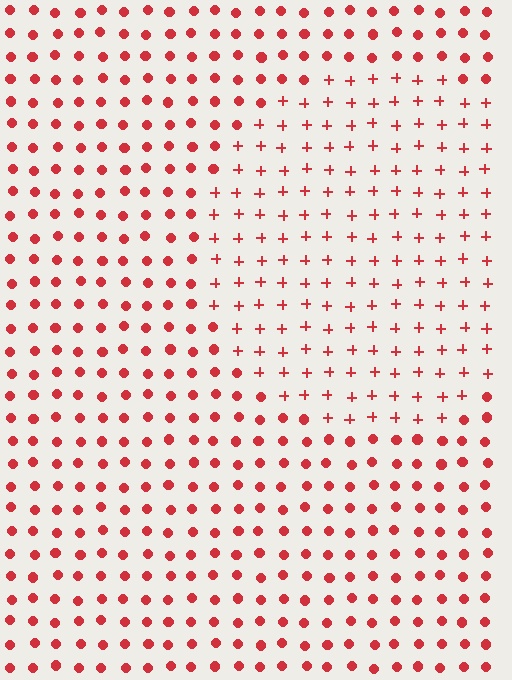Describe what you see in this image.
The image is filled with small red elements arranged in a uniform grid. A circle-shaped region contains plus signs, while the surrounding area contains circles. The boundary is defined purely by the change in element shape.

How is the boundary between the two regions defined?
The boundary is defined by a change in element shape: plus signs inside vs. circles outside. All elements share the same color and spacing.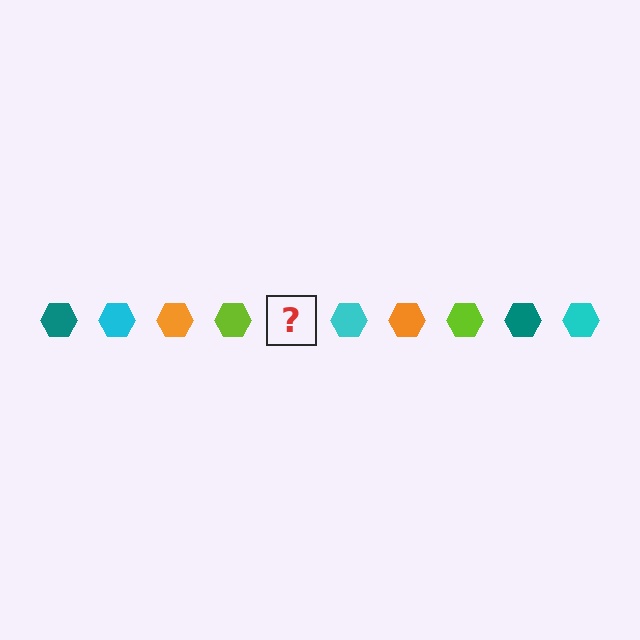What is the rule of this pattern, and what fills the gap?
The rule is that the pattern cycles through teal, cyan, orange, lime hexagons. The gap should be filled with a teal hexagon.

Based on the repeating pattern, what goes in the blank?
The blank should be a teal hexagon.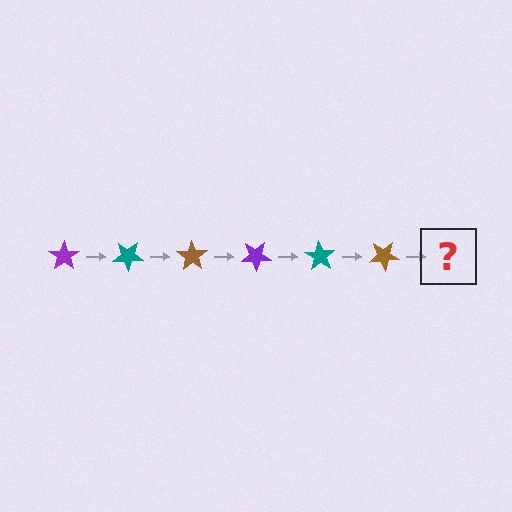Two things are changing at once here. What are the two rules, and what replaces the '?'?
The two rules are that it rotates 35 degrees each step and the color cycles through purple, teal, and brown. The '?' should be a purple star, rotated 210 degrees from the start.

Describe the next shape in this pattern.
It should be a purple star, rotated 210 degrees from the start.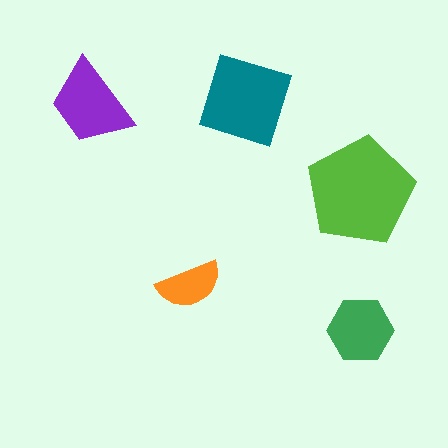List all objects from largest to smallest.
The lime pentagon, the teal diamond, the purple trapezoid, the green hexagon, the orange semicircle.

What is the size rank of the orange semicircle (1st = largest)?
5th.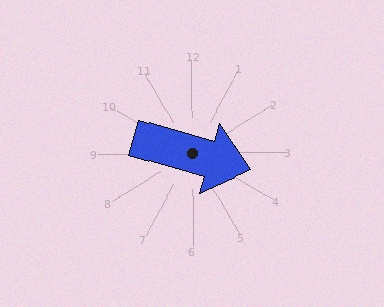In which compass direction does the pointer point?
East.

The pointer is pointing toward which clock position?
Roughly 4 o'clock.